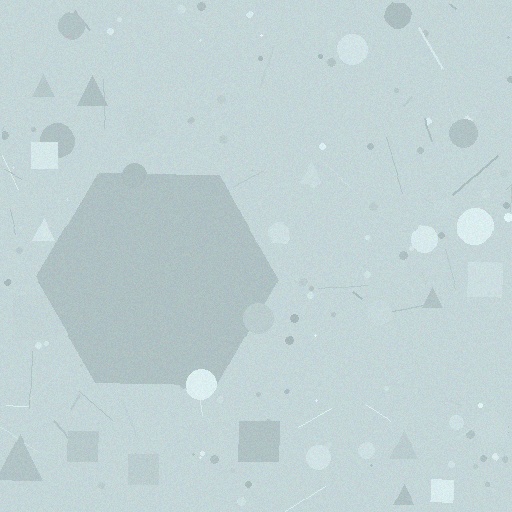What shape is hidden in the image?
A hexagon is hidden in the image.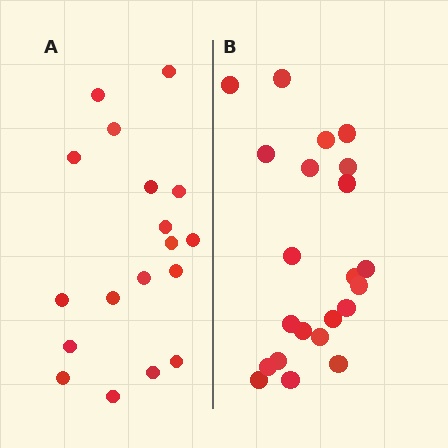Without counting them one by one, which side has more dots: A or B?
Region B (the right region) has more dots.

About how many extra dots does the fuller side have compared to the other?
Region B has about 4 more dots than region A.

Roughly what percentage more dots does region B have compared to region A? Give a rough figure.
About 20% more.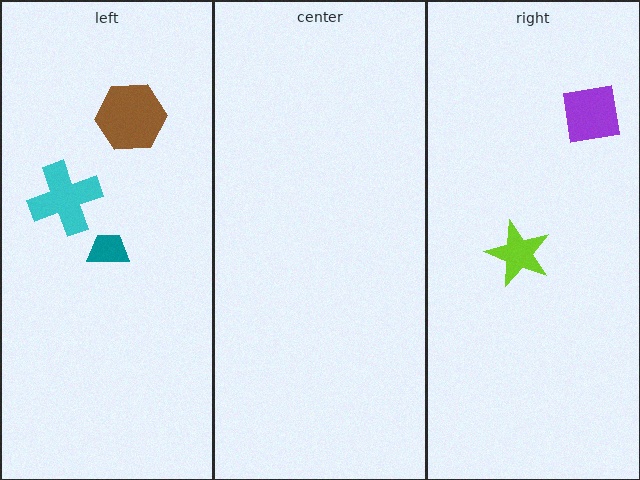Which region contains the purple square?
The right region.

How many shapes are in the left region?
3.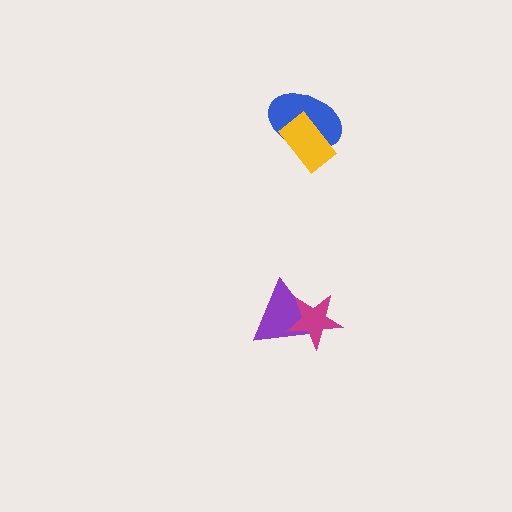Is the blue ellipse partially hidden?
Yes, it is partially covered by another shape.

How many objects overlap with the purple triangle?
1 object overlaps with the purple triangle.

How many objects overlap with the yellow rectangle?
1 object overlaps with the yellow rectangle.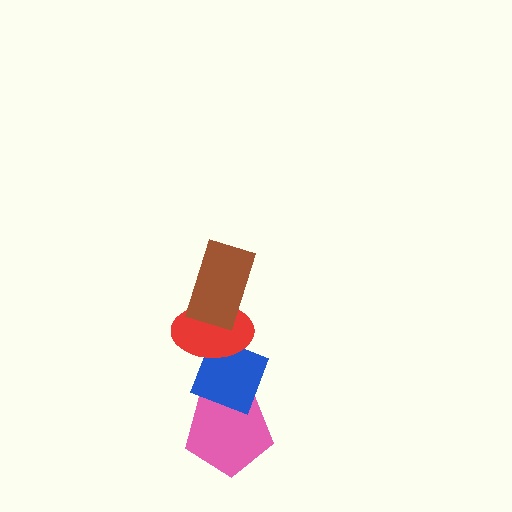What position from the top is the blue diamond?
The blue diamond is 3rd from the top.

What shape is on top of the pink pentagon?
The blue diamond is on top of the pink pentagon.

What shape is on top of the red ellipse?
The brown rectangle is on top of the red ellipse.